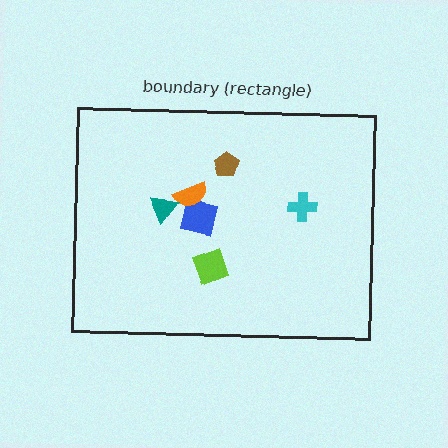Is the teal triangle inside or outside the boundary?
Inside.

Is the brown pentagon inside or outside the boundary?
Inside.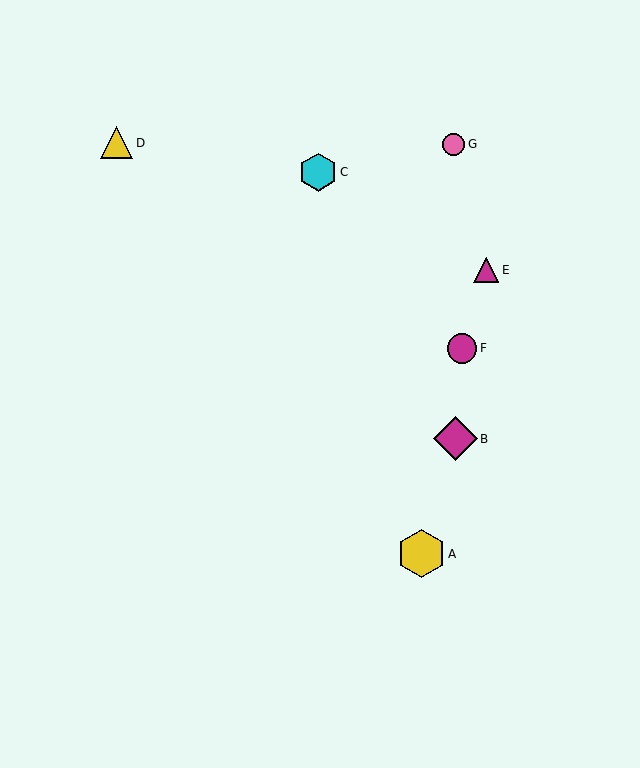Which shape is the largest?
The yellow hexagon (labeled A) is the largest.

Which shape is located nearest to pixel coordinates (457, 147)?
The pink circle (labeled G) at (454, 144) is nearest to that location.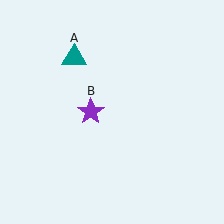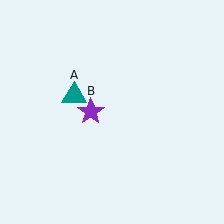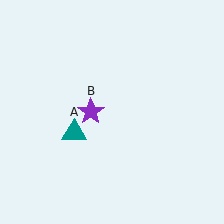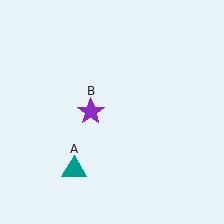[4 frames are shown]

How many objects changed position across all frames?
1 object changed position: teal triangle (object A).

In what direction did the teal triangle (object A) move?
The teal triangle (object A) moved down.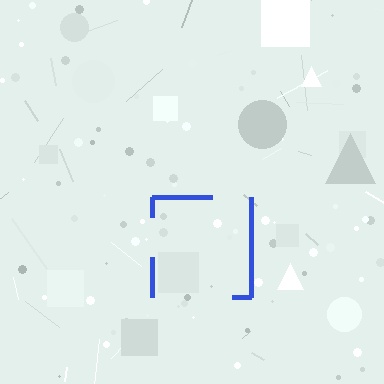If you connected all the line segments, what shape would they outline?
They would outline a square.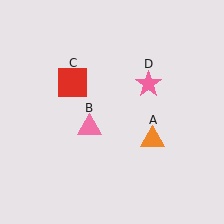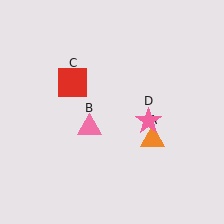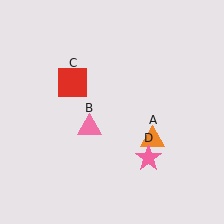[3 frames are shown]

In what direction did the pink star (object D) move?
The pink star (object D) moved down.